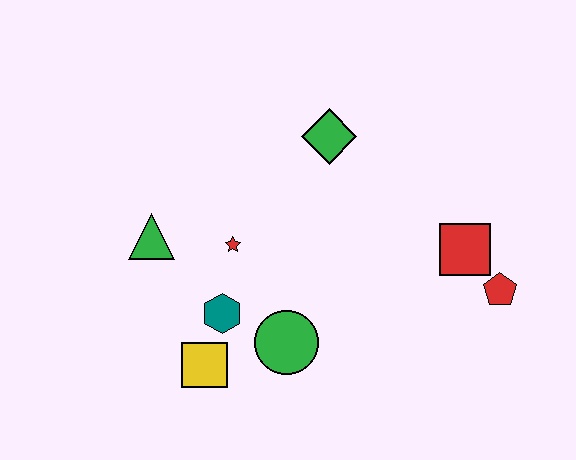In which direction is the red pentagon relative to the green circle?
The red pentagon is to the right of the green circle.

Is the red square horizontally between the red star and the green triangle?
No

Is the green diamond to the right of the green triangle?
Yes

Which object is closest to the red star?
The teal hexagon is closest to the red star.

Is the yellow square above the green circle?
No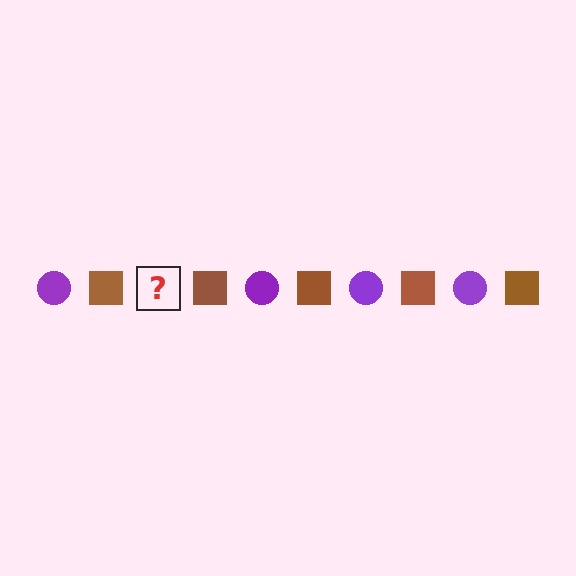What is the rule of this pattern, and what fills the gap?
The rule is that the pattern alternates between purple circle and brown square. The gap should be filled with a purple circle.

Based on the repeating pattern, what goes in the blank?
The blank should be a purple circle.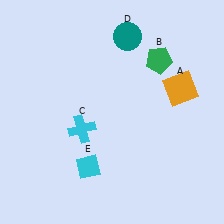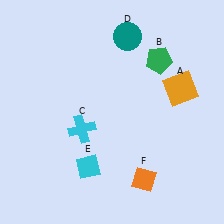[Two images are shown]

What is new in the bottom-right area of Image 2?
An orange diamond (F) was added in the bottom-right area of Image 2.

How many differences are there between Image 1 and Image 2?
There is 1 difference between the two images.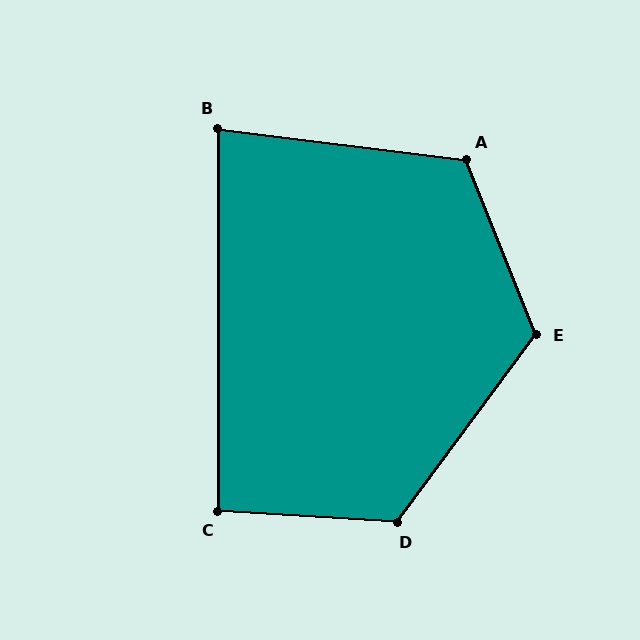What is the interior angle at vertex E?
Approximately 122 degrees (obtuse).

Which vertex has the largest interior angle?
D, at approximately 123 degrees.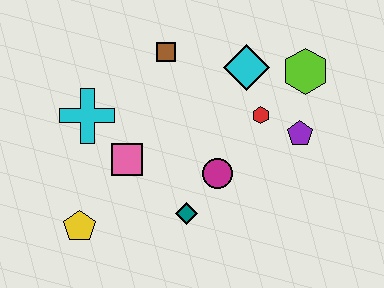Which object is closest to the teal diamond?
The magenta circle is closest to the teal diamond.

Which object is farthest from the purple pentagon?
The yellow pentagon is farthest from the purple pentagon.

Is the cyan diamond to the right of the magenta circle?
Yes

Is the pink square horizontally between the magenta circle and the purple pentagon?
No